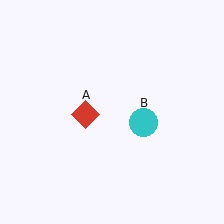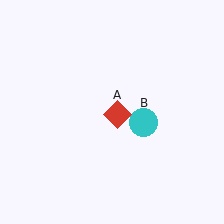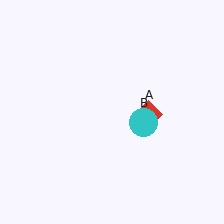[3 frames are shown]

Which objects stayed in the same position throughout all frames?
Cyan circle (object B) remained stationary.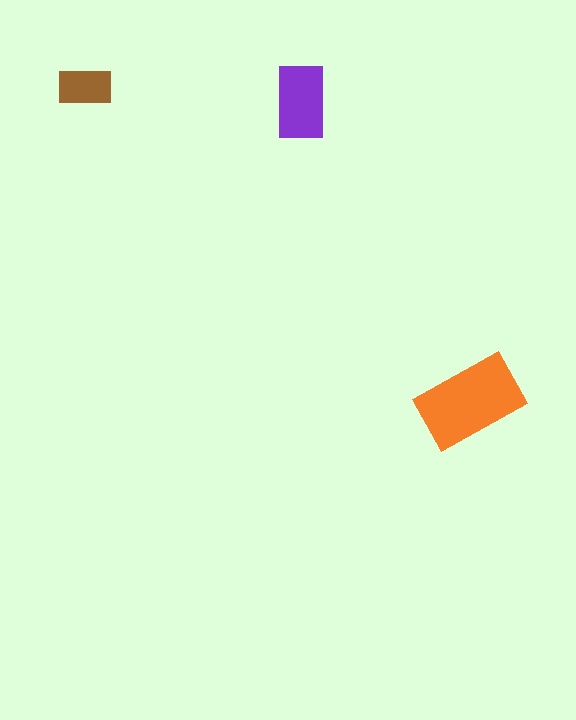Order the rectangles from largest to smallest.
the orange one, the purple one, the brown one.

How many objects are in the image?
There are 3 objects in the image.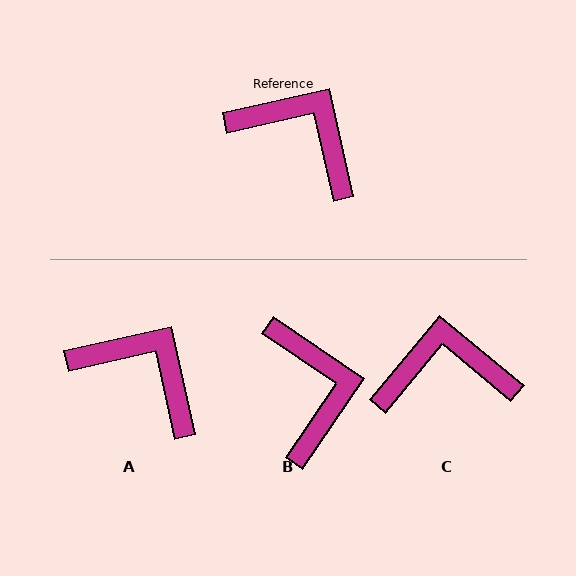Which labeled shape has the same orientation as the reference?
A.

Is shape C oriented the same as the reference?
No, it is off by about 37 degrees.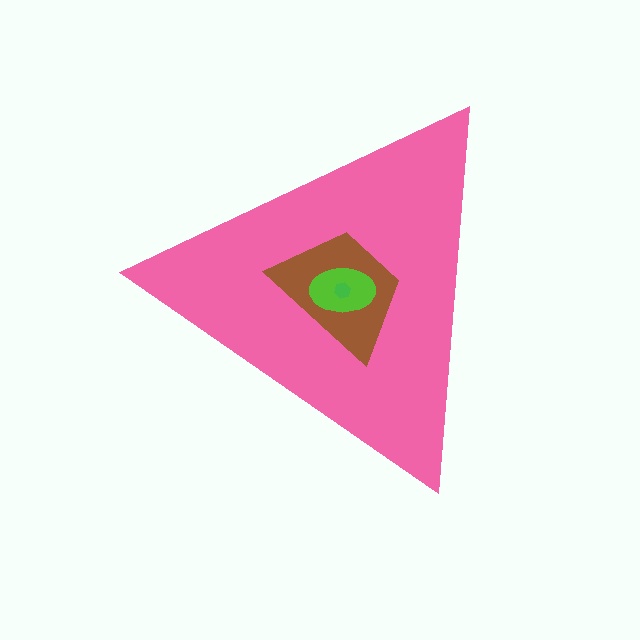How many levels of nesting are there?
4.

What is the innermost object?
The green hexagon.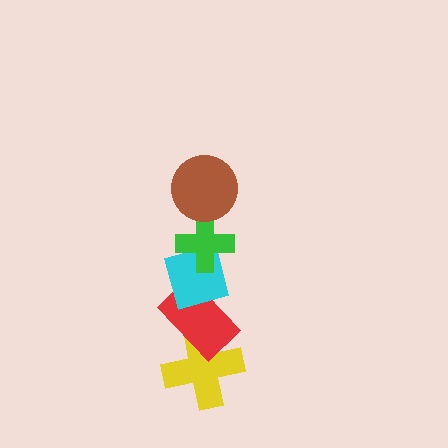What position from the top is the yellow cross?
The yellow cross is 5th from the top.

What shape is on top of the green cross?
The brown circle is on top of the green cross.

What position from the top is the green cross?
The green cross is 2nd from the top.